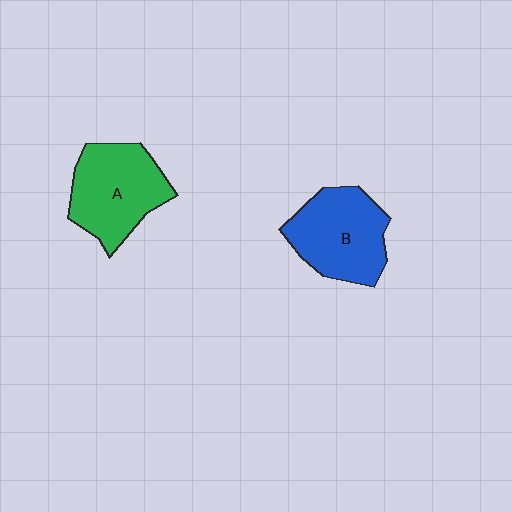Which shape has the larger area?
Shape A (green).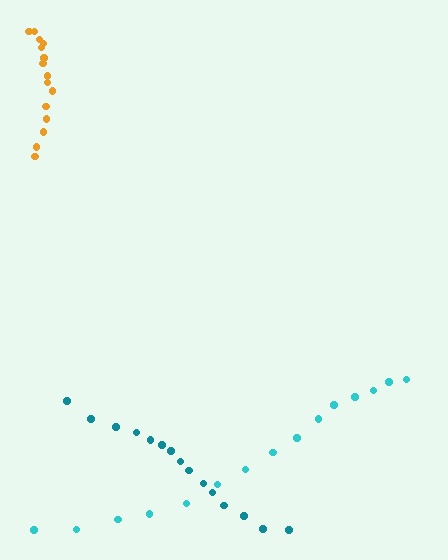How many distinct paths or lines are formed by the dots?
There are 3 distinct paths.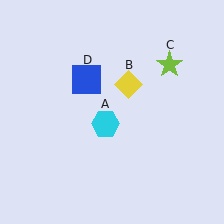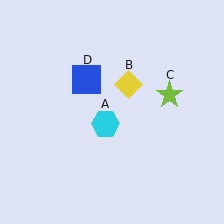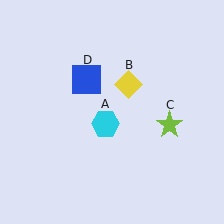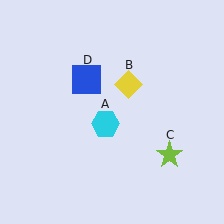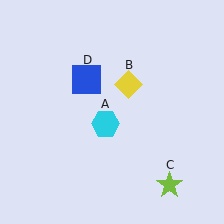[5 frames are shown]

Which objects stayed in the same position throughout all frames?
Cyan hexagon (object A) and yellow diamond (object B) and blue square (object D) remained stationary.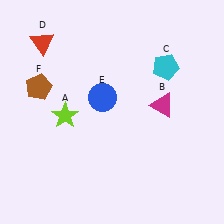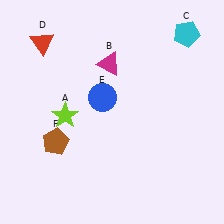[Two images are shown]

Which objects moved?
The objects that moved are: the magenta triangle (B), the cyan pentagon (C), the brown pentagon (F).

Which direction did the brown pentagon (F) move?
The brown pentagon (F) moved down.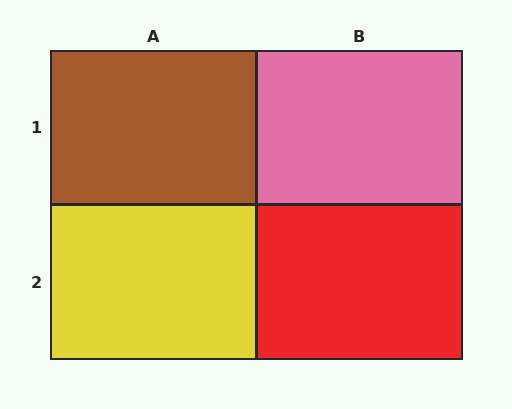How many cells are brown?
1 cell is brown.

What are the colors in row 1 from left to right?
Brown, pink.